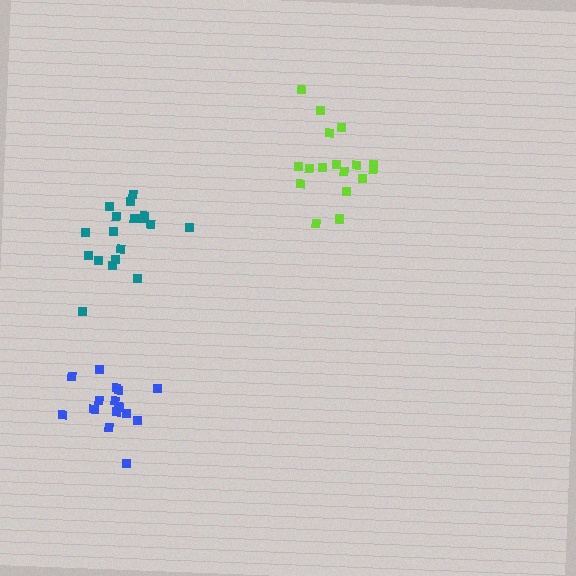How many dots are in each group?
Group 1: 16 dots, Group 2: 17 dots, Group 3: 18 dots (51 total).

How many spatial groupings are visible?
There are 3 spatial groupings.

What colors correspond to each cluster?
The clusters are colored: blue, lime, teal.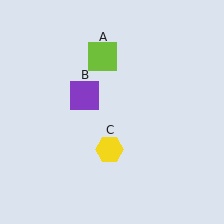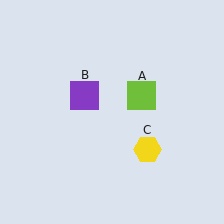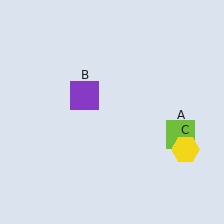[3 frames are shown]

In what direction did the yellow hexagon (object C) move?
The yellow hexagon (object C) moved right.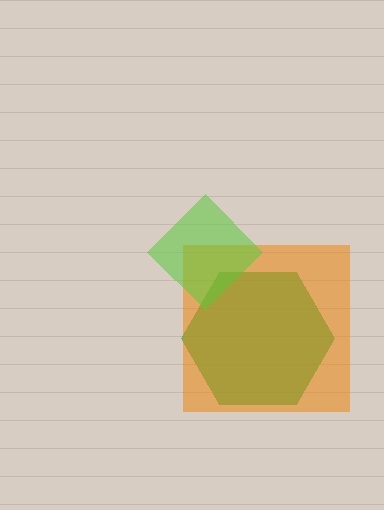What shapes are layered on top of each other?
The layered shapes are: a green hexagon, an orange square, a lime diamond.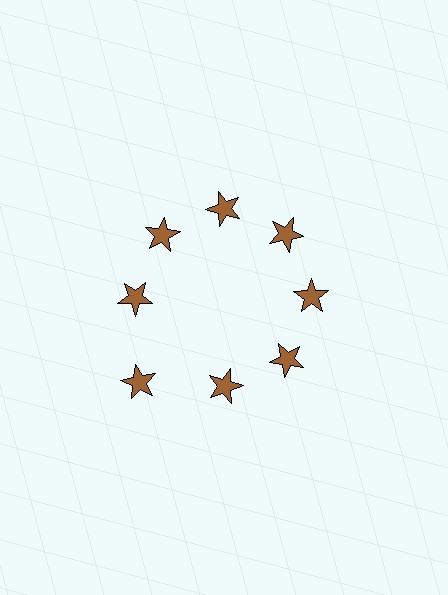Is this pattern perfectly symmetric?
No. The 8 brown stars are arranged in a ring, but one element near the 8 o'clock position is pushed outward from the center, breaking the 8-fold rotational symmetry.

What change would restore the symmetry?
The symmetry would be restored by moving it inward, back onto the ring so that all 8 stars sit at equal angles and equal distance from the center.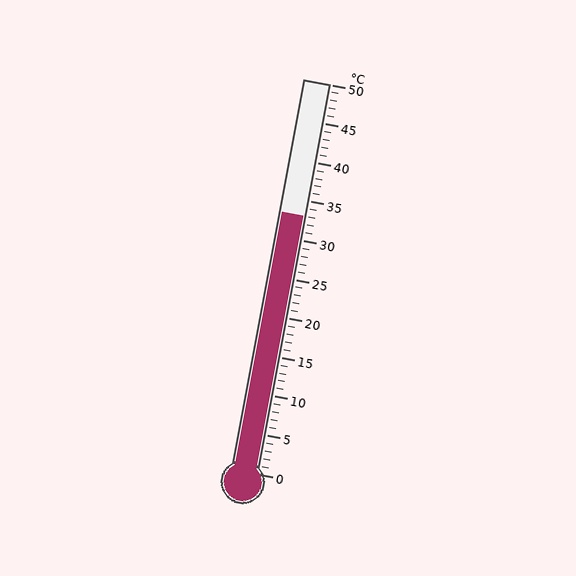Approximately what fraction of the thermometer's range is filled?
The thermometer is filled to approximately 65% of its range.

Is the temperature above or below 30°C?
The temperature is above 30°C.